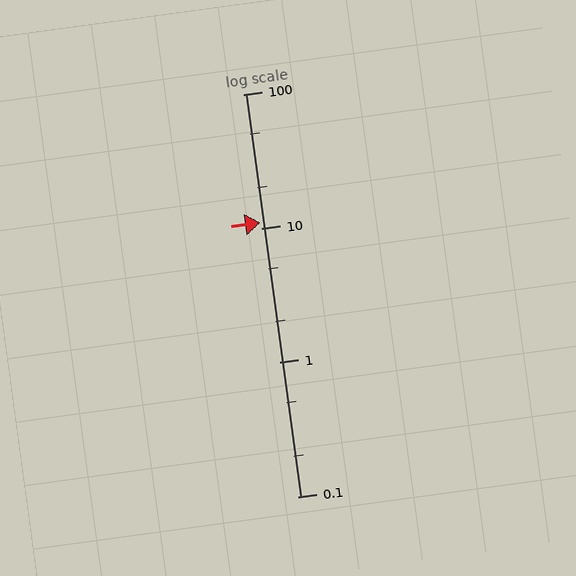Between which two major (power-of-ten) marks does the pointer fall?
The pointer is between 10 and 100.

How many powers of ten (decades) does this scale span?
The scale spans 3 decades, from 0.1 to 100.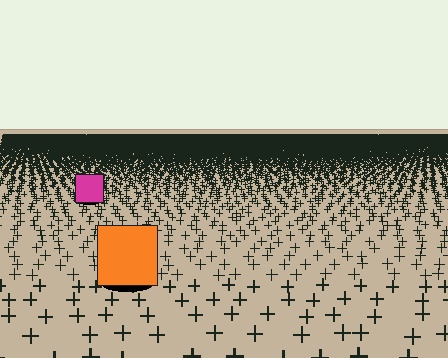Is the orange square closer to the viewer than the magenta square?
Yes. The orange square is closer — you can tell from the texture gradient: the ground texture is coarser near it.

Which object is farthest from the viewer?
The magenta square is farthest from the viewer. It appears smaller and the ground texture around it is denser.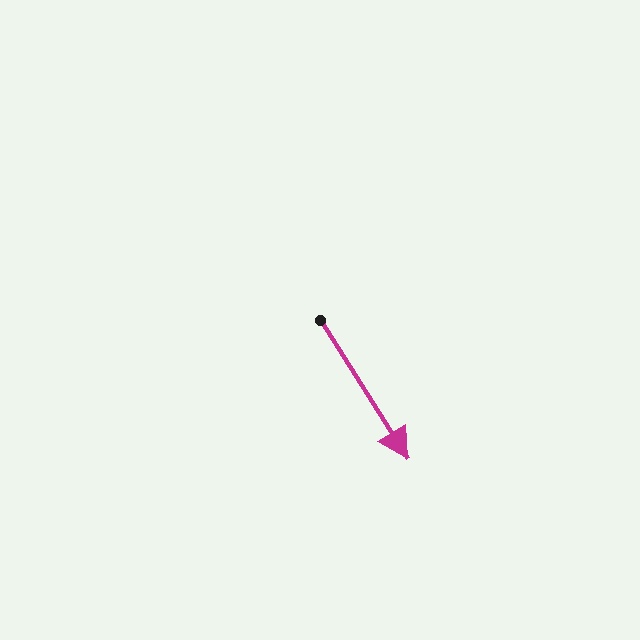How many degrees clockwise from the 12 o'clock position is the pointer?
Approximately 148 degrees.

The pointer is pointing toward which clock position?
Roughly 5 o'clock.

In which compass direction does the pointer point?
Southeast.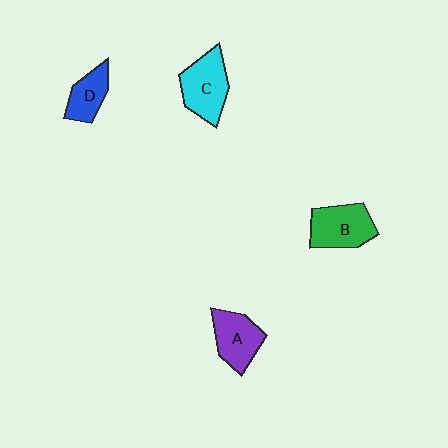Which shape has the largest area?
Shape C (cyan).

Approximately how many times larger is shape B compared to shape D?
Approximately 1.5 times.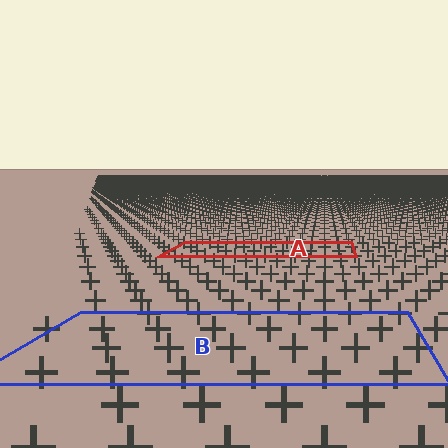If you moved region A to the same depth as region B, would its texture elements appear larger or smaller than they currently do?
They would appear larger. At a closer depth, the same texture elements are projected at a bigger on-screen size.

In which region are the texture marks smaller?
The texture marks are smaller in region A, because it is farther away.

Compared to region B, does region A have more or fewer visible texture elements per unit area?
Region A has more texture elements per unit area — they are packed more densely because it is farther away.